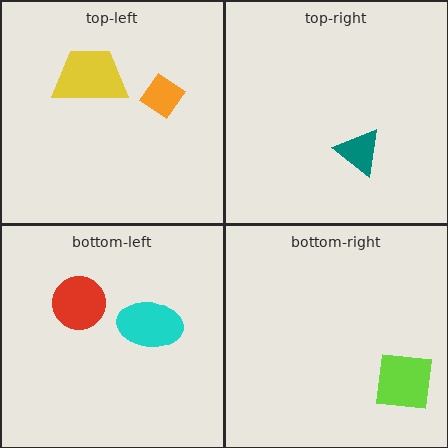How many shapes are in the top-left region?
2.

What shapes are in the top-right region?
The teal triangle.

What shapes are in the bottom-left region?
The red circle, the cyan ellipse.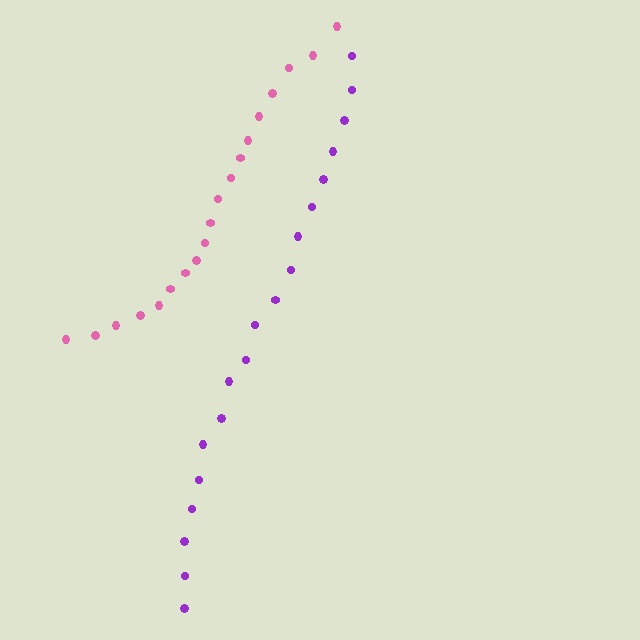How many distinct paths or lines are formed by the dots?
There are 2 distinct paths.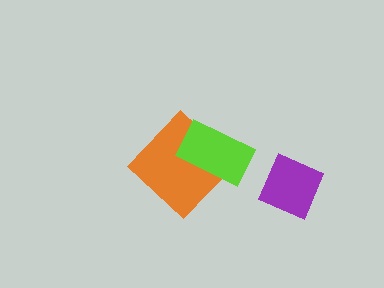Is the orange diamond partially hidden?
Yes, it is partially covered by another shape.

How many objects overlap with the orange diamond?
1 object overlaps with the orange diamond.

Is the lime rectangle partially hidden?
No, no other shape covers it.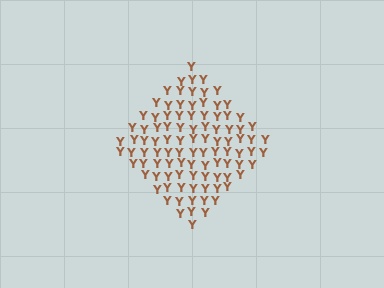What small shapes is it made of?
It is made of small letter Y's.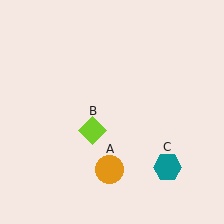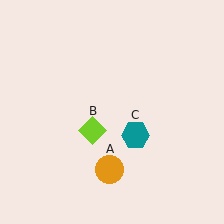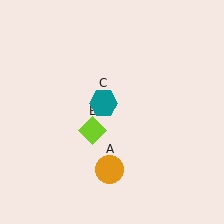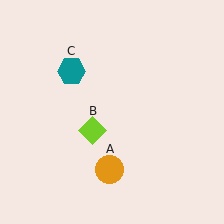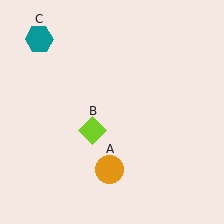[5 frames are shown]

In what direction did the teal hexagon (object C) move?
The teal hexagon (object C) moved up and to the left.